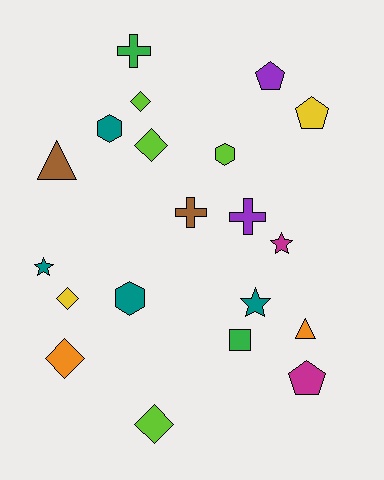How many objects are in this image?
There are 20 objects.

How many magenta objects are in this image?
There are 2 magenta objects.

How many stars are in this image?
There are 3 stars.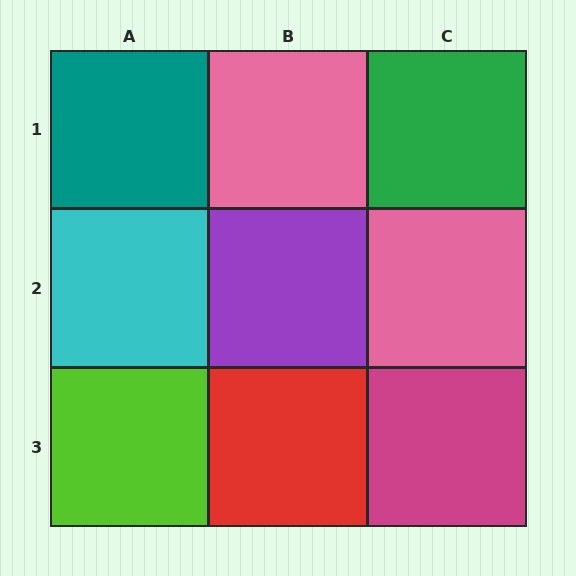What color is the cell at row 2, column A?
Cyan.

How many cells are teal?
1 cell is teal.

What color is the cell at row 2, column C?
Pink.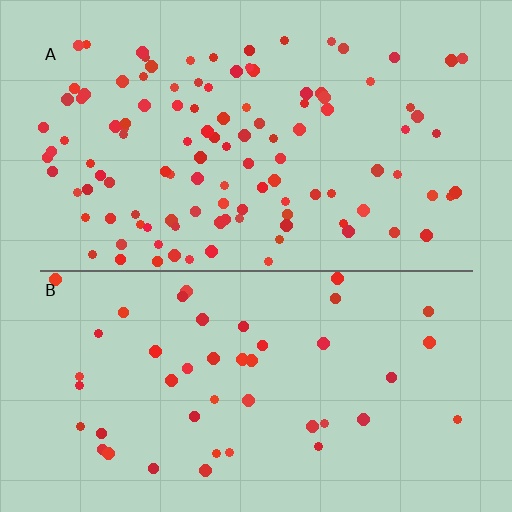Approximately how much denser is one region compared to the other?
Approximately 2.5× — region A over region B.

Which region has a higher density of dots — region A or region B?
A (the top).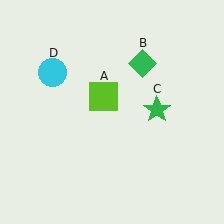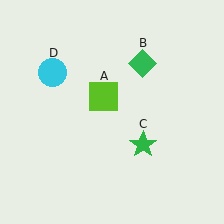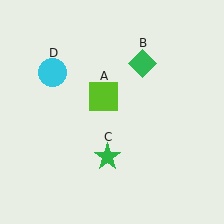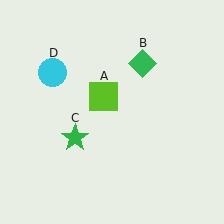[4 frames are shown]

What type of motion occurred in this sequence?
The green star (object C) rotated clockwise around the center of the scene.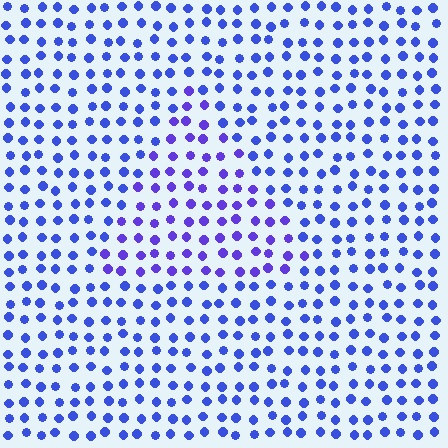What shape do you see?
I see a triangle.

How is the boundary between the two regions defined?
The boundary is defined purely by a slight shift in hue (about 24 degrees). Spacing, size, and orientation are identical on both sides.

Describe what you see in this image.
The image is filled with small blue elements in a uniform arrangement. A triangle-shaped region is visible where the elements are tinted to a slightly different hue, forming a subtle color boundary.